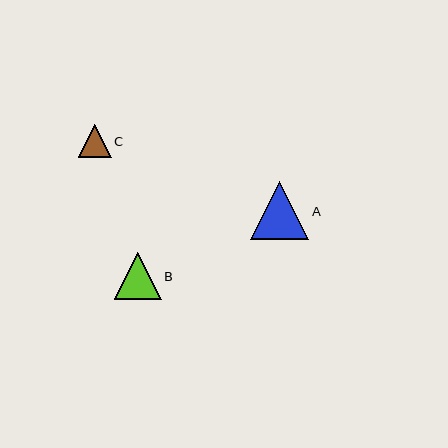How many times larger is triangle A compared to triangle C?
Triangle A is approximately 1.8 times the size of triangle C.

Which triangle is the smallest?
Triangle C is the smallest with a size of approximately 33 pixels.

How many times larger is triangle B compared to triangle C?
Triangle B is approximately 1.4 times the size of triangle C.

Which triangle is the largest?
Triangle A is the largest with a size of approximately 58 pixels.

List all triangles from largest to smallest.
From largest to smallest: A, B, C.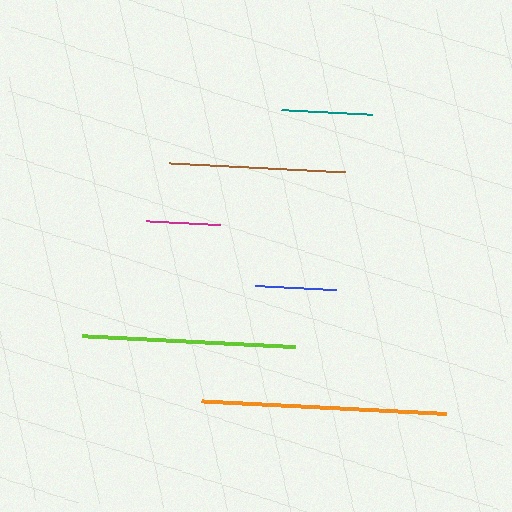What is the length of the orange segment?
The orange segment is approximately 245 pixels long.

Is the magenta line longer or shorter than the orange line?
The orange line is longer than the magenta line.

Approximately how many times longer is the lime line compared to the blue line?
The lime line is approximately 2.7 times the length of the blue line.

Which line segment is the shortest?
The magenta line is the shortest at approximately 74 pixels.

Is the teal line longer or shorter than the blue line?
The teal line is longer than the blue line.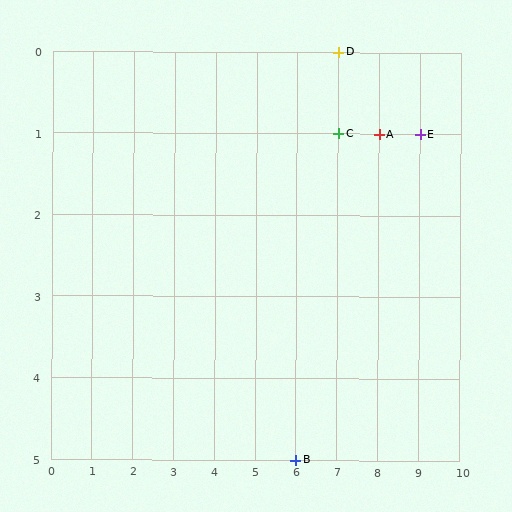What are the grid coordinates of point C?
Point C is at grid coordinates (7, 1).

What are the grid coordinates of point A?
Point A is at grid coordinates (8, 1).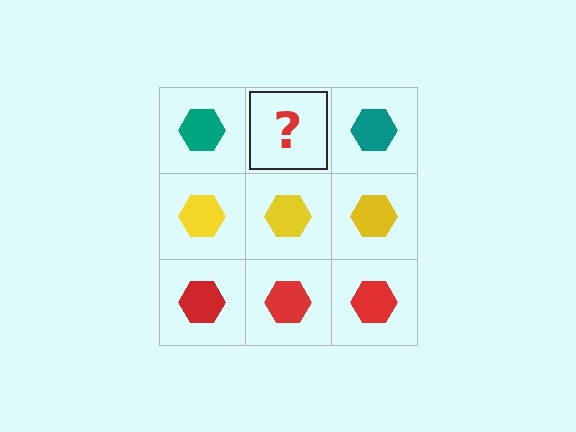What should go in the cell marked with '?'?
The missing cell should contain a teal hexagon.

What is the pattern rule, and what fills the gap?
The rule is that each row has a consistent color. The gap should be filled with a teal hexagon.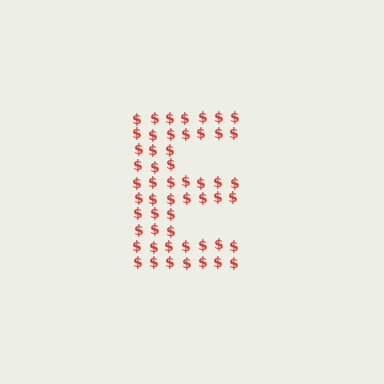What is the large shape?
The large shape is the letter E.